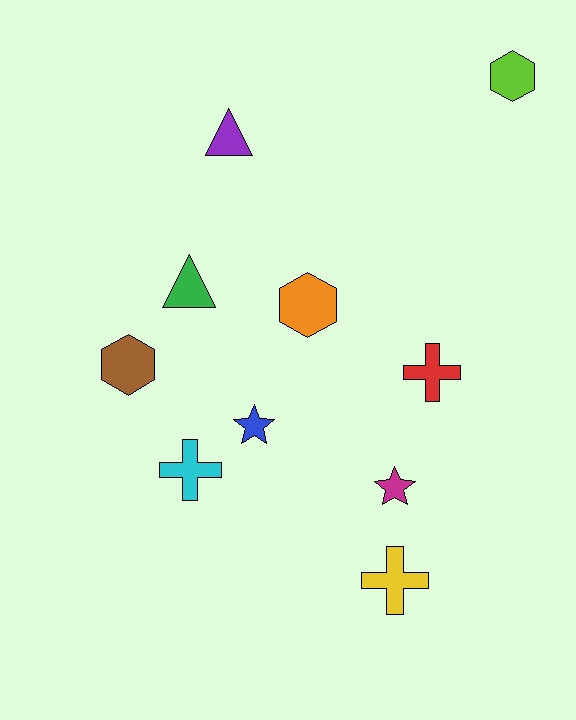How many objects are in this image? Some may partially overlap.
There are 10 objects.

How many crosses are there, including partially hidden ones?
There are 3 crosses.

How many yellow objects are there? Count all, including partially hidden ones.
There is 1 yellow object.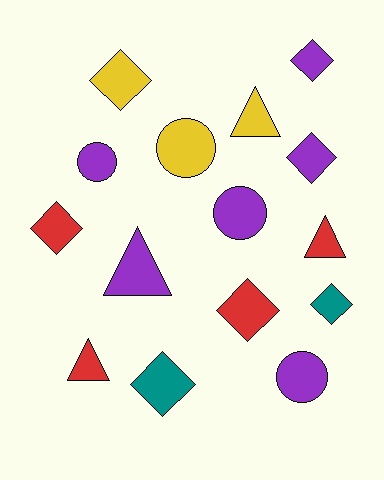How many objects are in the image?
There are 15 objects.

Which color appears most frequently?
Purple, with 6 objects.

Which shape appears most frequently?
Diamond, with 7 objects.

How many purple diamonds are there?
There are 2 purple diamonds.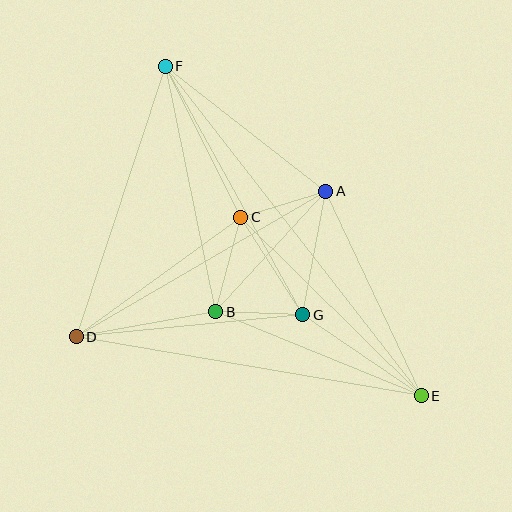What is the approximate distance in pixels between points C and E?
The distance between C and E is approximately 254 pixels.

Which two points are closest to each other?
Points B and G are closest to each other.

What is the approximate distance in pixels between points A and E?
The distance between A and E is approximately 225 pixels.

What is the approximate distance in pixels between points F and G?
The distance between F and G is approximately 284 pixels.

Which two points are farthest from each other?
Points E and F are farthest from each other.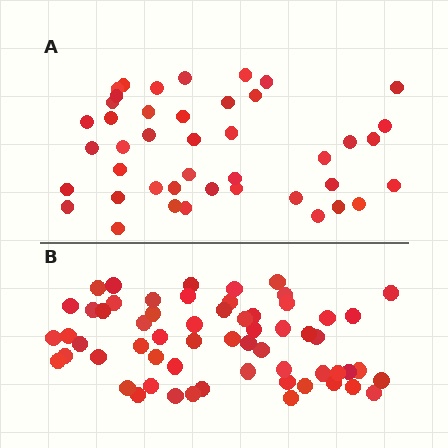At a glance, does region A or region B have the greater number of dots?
Region B (the bottom region) has more dots.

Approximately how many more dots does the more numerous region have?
Region B has approximately 15 more dots than region A.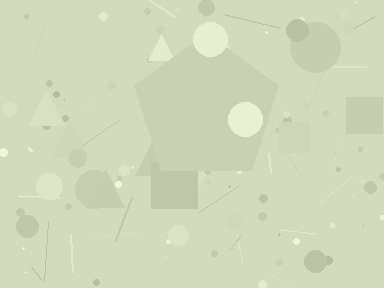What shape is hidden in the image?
A pentagon is hidden in the image.